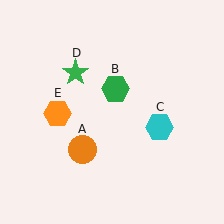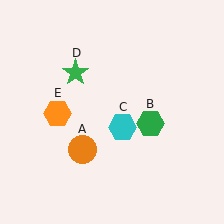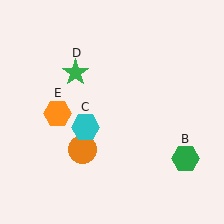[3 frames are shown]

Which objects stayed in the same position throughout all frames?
Orange circle (object A) and green star (object D) and orange hexagon (object E) remained stationary.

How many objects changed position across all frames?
2 objects changed position: green hexagon (object B), cyan hexagon (object C).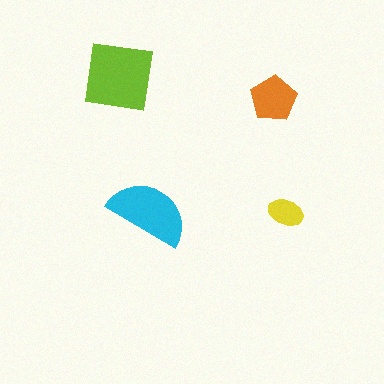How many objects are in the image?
There are 4 objects in the image.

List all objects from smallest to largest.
The yellow ellipse, the orange pentagon, the cyan semicircle, the lime square.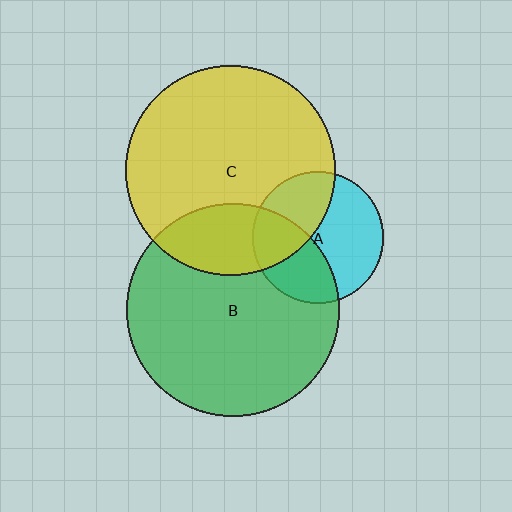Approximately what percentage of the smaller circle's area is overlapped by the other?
Approximately 25%.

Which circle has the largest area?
Circle B (green).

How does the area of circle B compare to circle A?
Approximately 2.6 times.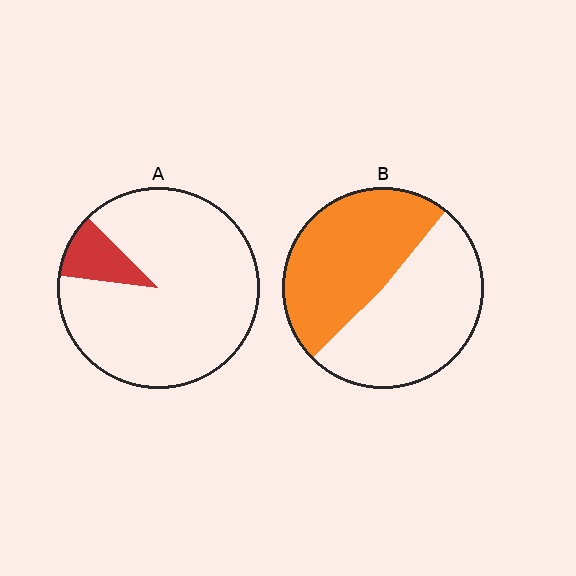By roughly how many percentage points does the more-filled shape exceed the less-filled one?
By roughly 40 percentage points (B over A).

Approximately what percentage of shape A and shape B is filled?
A is approximately 10% and B is approximately 50%.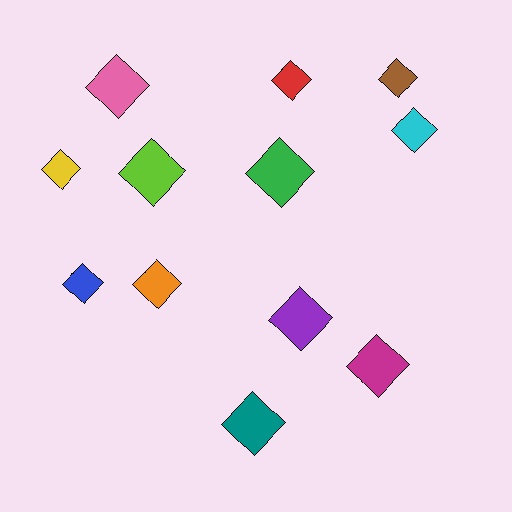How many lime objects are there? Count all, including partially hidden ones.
There is 1 lime object.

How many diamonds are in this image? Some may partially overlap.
There are 12 diamonds.